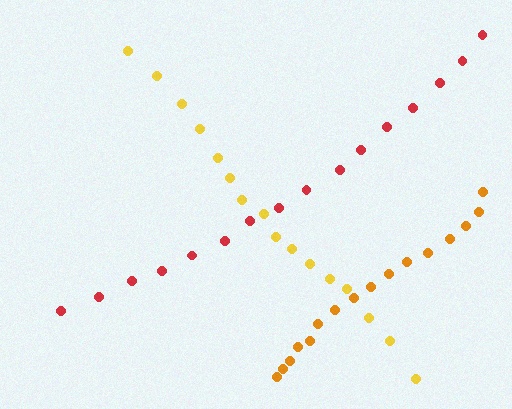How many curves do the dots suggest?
There are 3 distinct paths.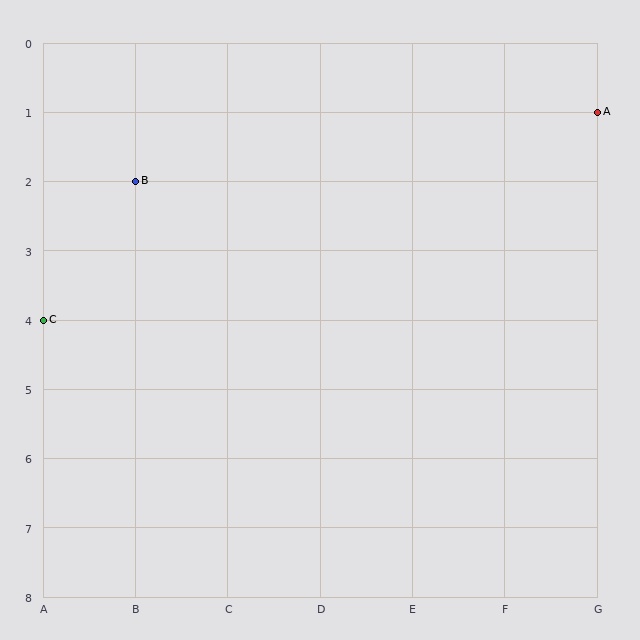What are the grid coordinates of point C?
Point C is at grid coordinates (A, 4).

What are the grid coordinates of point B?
Point B is at grid coordinates (B, 2).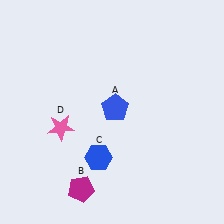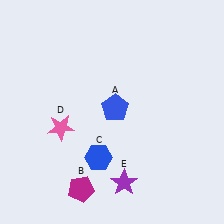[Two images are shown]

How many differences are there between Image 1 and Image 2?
There is 1 difference between the two images.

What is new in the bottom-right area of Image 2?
A purple star (E) was added in the bottom-right area of Image 2.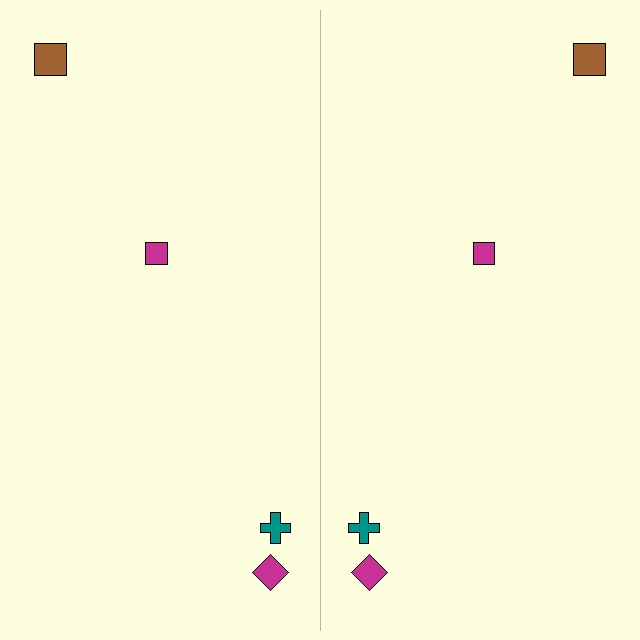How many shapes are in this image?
There are 8 shapes in this image.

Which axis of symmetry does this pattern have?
The pattern has a vertical axis of symmetry running through the center of the image.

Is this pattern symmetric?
Yes, this pattern has bilateral (reflection) symmetry.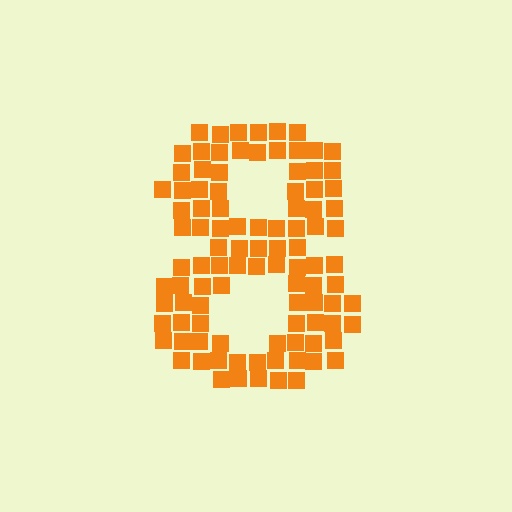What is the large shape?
The large shape is the digit 8.